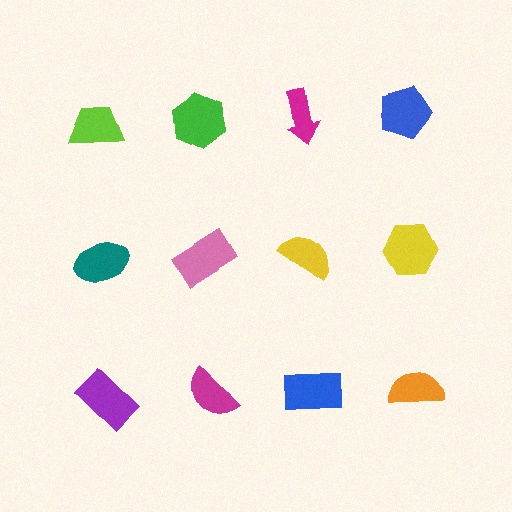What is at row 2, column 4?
A yellow hexagon.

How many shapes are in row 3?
4 shapes.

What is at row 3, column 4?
An orange semicircle.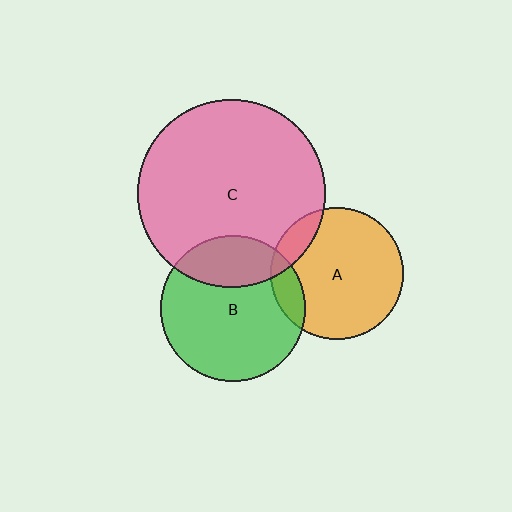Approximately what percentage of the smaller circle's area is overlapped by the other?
Approximately 10%.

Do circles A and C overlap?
Yes.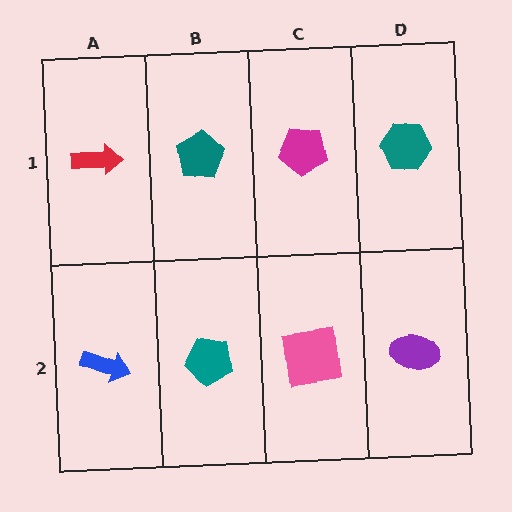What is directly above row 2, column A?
A red arrow.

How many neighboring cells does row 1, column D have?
2.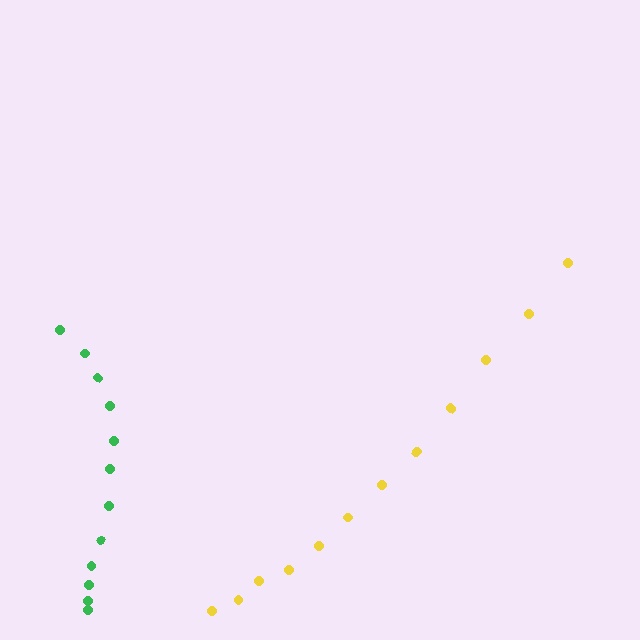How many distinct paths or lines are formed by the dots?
There are 2 distinct paths.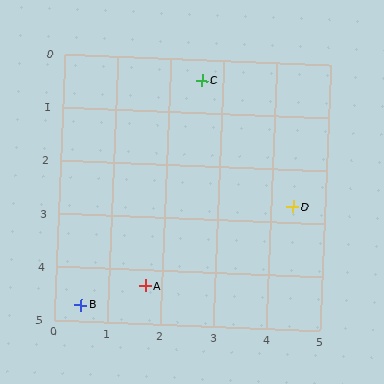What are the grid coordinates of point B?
Point B is at approximately (0.5, 4.7).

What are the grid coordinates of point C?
Point C is at approximately (2.6, 0.4).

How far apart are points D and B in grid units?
Points D and B are about 4.4 grid units apart.